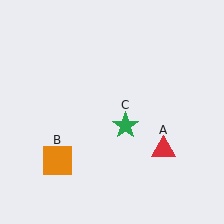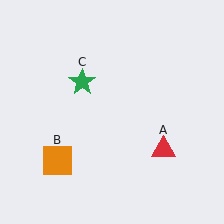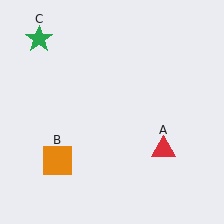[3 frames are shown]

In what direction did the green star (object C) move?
The green star (object C) moved up and to the left.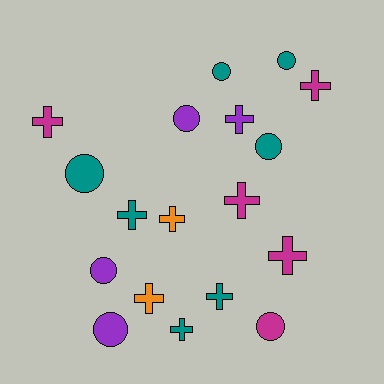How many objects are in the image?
There are 18 objects.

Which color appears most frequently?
Teal, with 7 objects.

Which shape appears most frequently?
Cross, with 10 objects.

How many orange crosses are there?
There are 2 orange crosses.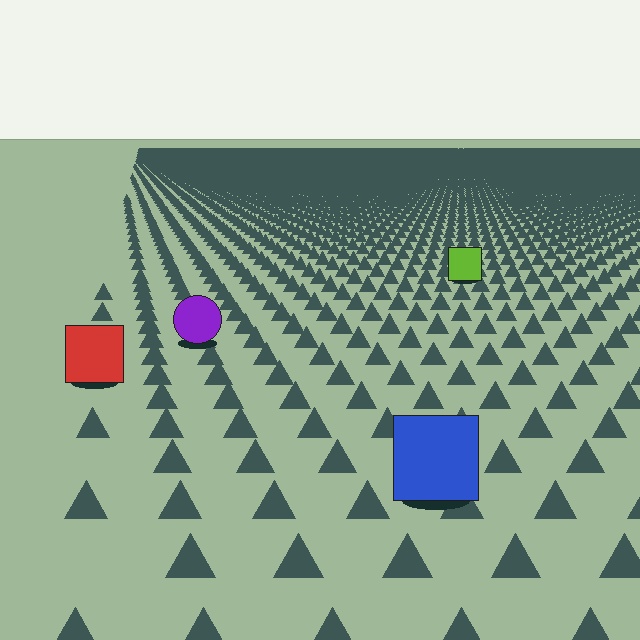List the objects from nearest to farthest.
From nearest to farthest: the blue square, the red square, the purple circle, the lime square.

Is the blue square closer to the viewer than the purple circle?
Yes. The blue square is closer — you can tell from the texture gradient: the ground texture is coarser near it.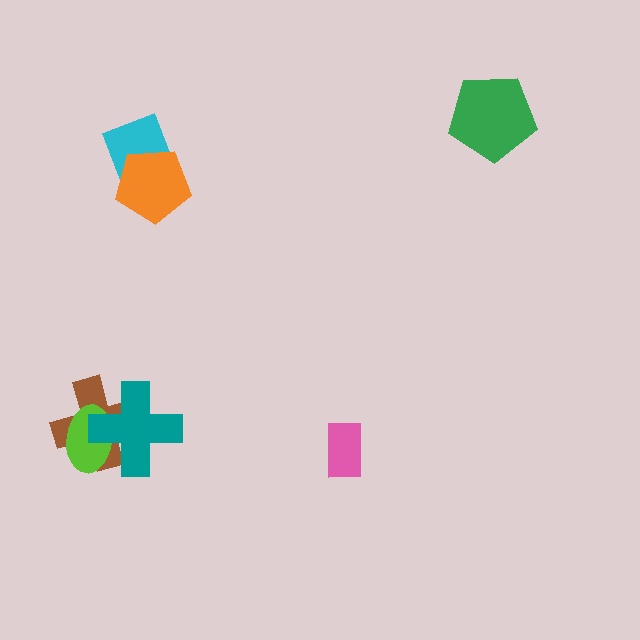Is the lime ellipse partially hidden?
Yes, it is partially covered by another shape.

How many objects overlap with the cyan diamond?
1 object overlaps with the cyan diamond.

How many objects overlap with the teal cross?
2 objects overlap with the teal cross.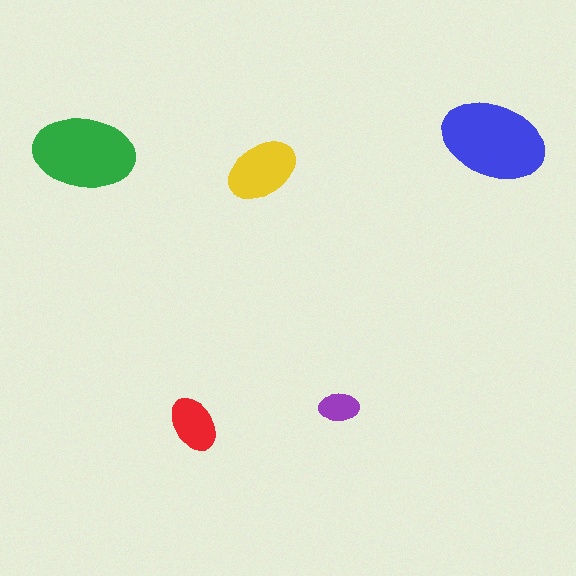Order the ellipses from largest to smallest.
the blue one, the green one, the yellow one, the red one, the purple one.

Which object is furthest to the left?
The green ellipse is leftmost.